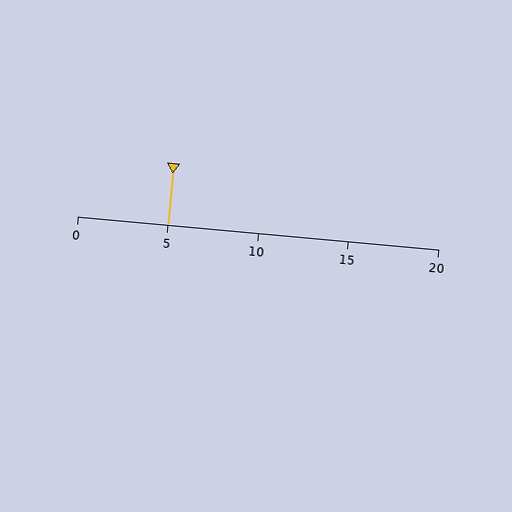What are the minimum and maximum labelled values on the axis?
The axis runs from 0 to 20.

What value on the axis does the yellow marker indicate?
The marker indicates approximately 5.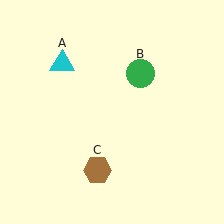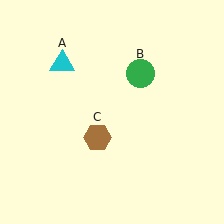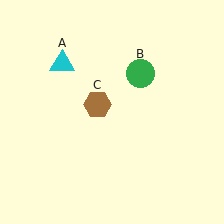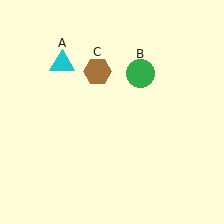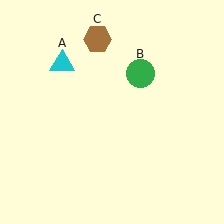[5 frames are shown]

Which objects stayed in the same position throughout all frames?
Cyan triangle (object A) and green circle (object B) remained stationary.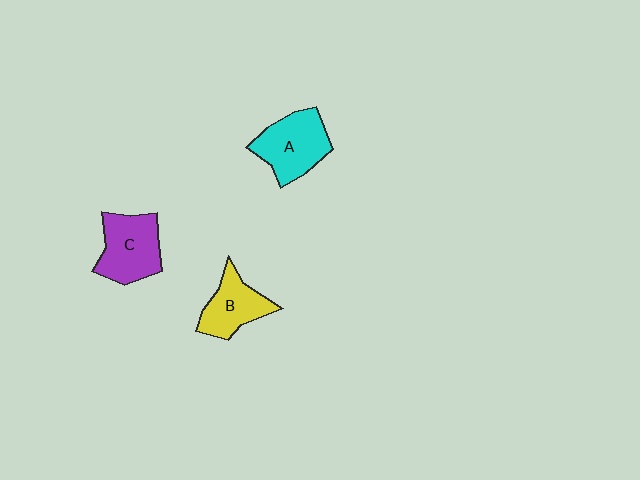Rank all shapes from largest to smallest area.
From largest to smallest: A (cyan), C (purple), B (yellow).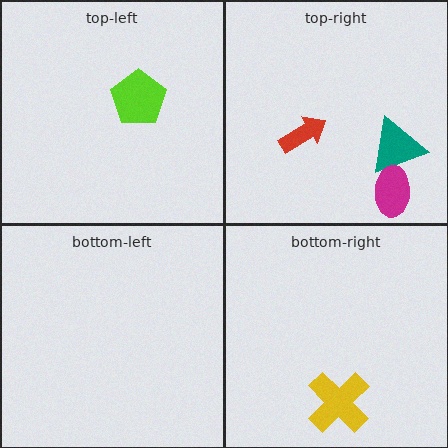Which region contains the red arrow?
The top-right region.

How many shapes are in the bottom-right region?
1.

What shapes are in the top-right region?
The red arrow, the teal triangle, the magenta ellipse.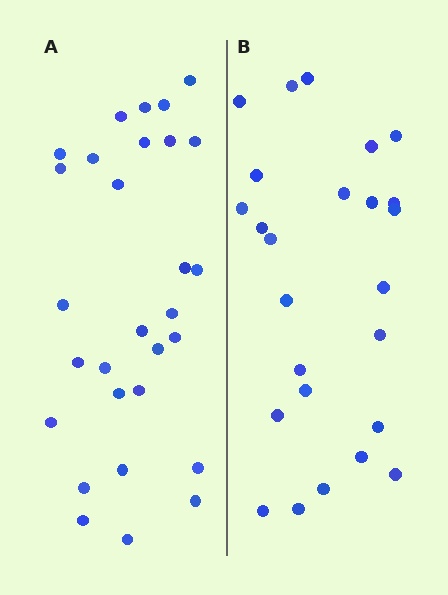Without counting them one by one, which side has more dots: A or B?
Region A (the left region) has more dots.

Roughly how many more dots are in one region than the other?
Region A has about 4 more dots than region B.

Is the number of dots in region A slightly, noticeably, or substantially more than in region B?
Region A has only slightly more — the two regions are fairly close. The ratio is roughly 1.2 to 1.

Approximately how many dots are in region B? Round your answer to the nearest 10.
About 20 dots. (The exact count is 25, which rounds to 20.)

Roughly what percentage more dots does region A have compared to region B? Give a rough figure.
About 15% more.